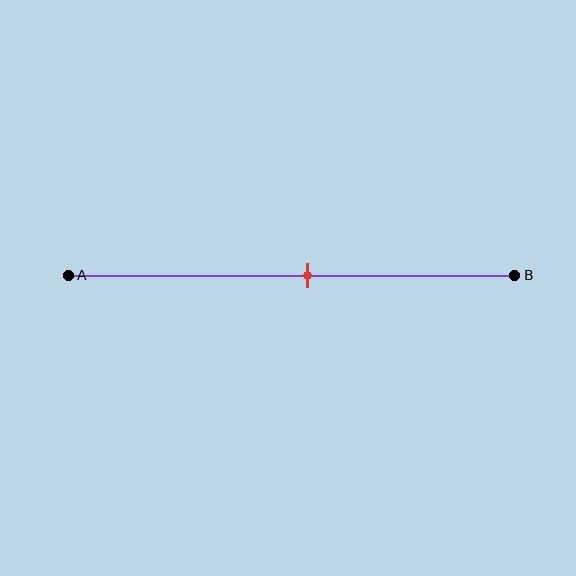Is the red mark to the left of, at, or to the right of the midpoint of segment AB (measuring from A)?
The red mark is to the right of the midpoint of segment AB.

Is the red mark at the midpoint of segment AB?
No, the mark is at about 55% from A, not at the 50% midpoint.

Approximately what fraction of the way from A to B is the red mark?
The red mark is approximately 55% of the way from A to B.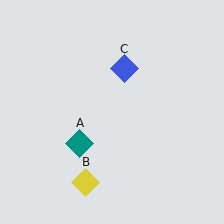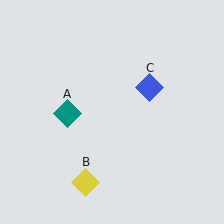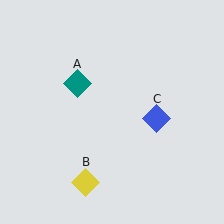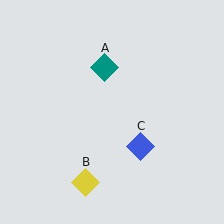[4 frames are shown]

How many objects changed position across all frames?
2 objects changed position: teal diamond (object A), blue diamond (object C).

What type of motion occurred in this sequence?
The teal diamond (object A), blue diamond (object C) rotated clockwise around the center of the scene.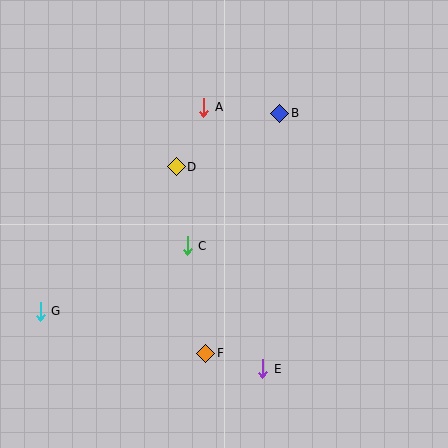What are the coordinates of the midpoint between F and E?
The midpoint between F and E is at (234, 361).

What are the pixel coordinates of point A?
Point A is at (204, 107).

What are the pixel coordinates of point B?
Point B is at (280, 113).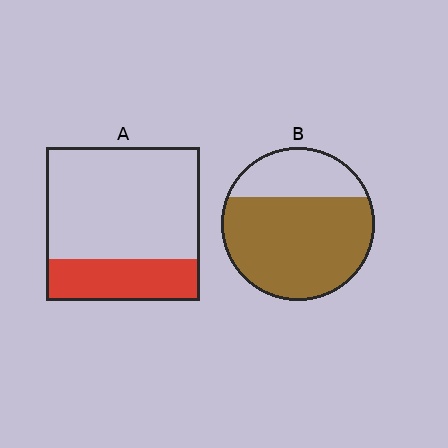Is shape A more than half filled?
No.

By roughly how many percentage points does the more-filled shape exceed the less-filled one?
By roughly 45 percentage points (B over A).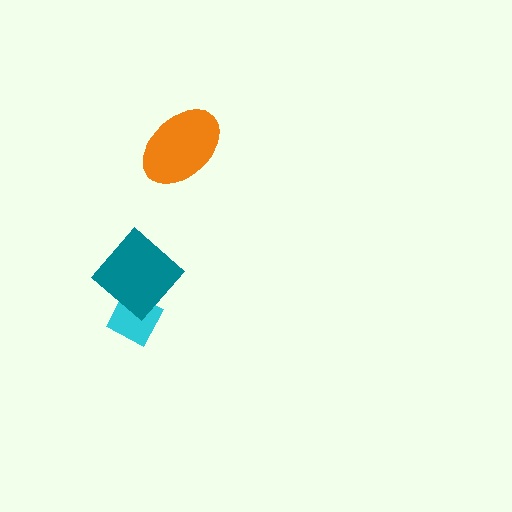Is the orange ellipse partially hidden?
No, no other shape covers it.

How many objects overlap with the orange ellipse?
0 objects overlap with the orange ellipse.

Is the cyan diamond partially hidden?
Yes, it is partially covered by another shape.